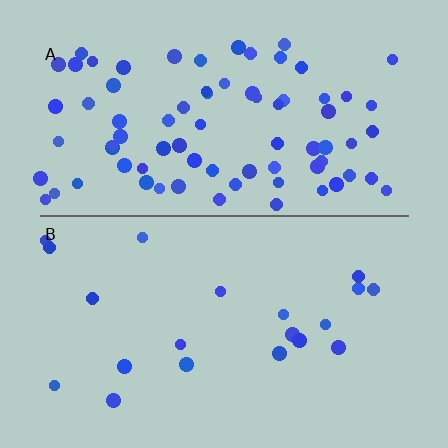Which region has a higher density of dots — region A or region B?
A (the top).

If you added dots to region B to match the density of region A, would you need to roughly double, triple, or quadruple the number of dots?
Approximately quadruple.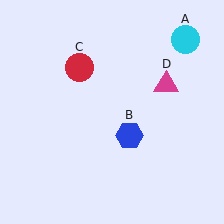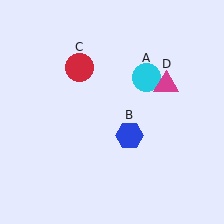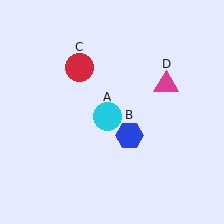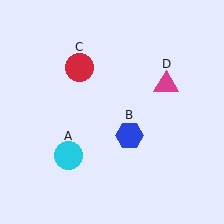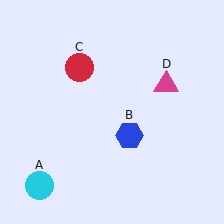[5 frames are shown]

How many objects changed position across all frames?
1 object changed position: cyan circle (object A).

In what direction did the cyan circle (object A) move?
The cyan circle (object A) moved down and to the left.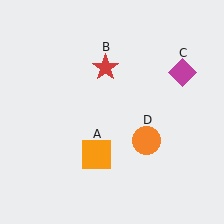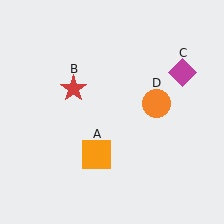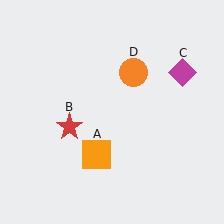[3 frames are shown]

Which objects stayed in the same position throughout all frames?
Orange square (object A) and magenta diamond (object C) remained stationary.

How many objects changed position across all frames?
2 objects changed position: red star (object B), orange circle (object D).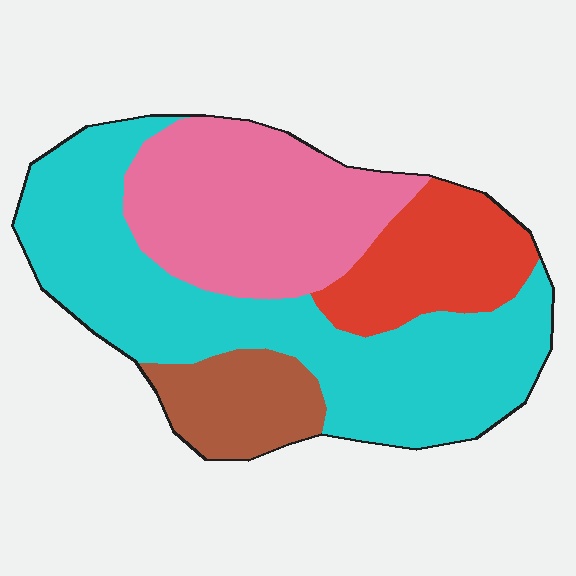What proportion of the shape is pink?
Pink takes up about one quarter (1/4) of the shape.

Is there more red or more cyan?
Cyan.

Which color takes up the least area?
Brown, at roughly 10%.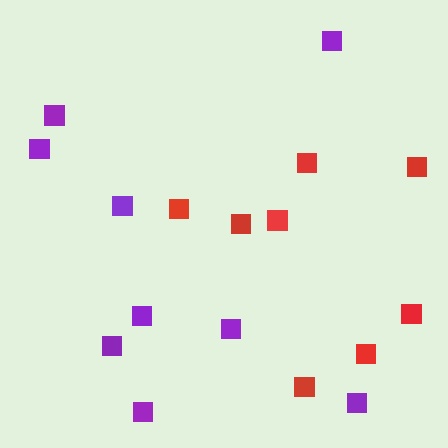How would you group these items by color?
There are 2 groups: one group of purple squares (9) and one group of red squares (8).